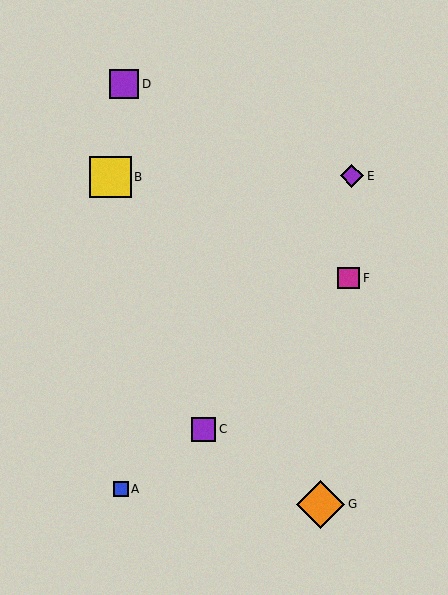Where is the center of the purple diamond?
The center of the purple diamond is at (352, 176).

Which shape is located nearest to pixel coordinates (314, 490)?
The orange diamond (labeled G) at (321, 504) is nearest to that location.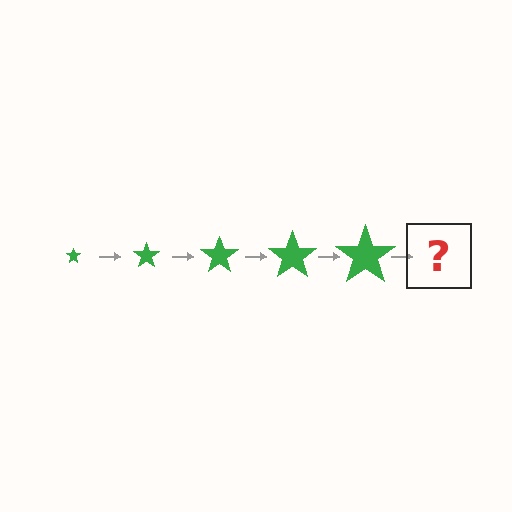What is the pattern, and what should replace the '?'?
The pattern is that the star gets progressively larger each step. The '?' should be a green star, larger than the previous one.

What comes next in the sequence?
The next element should be a green star, larger than the previous one.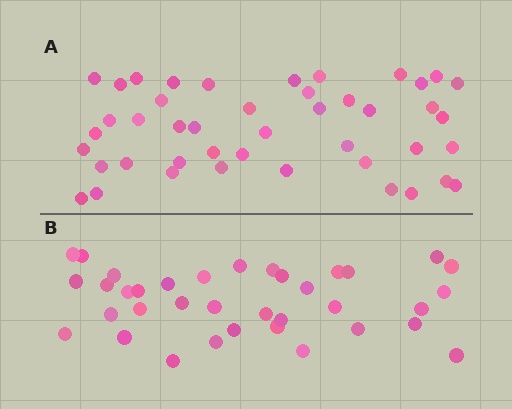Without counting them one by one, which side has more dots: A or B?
Region A (the top region) has more dots.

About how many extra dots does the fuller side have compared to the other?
Region A has roughly 8 or so more dots than region B.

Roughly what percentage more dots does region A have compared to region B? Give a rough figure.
About 20% more.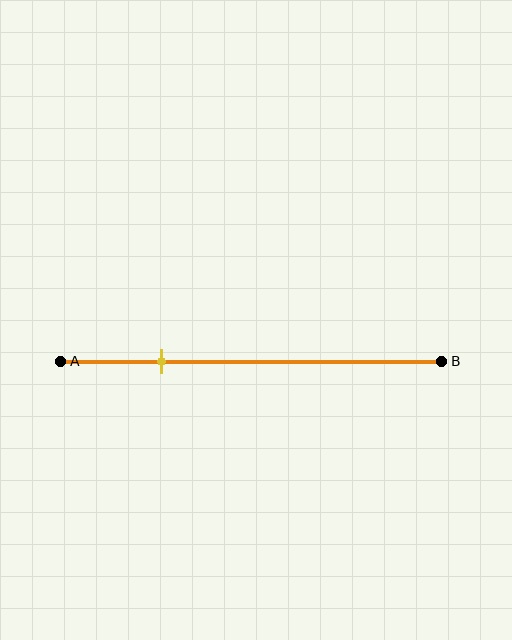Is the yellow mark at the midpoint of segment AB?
No, the mark is at about 25% from A, not at the 50% midpoint.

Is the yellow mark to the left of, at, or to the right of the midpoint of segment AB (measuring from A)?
The yellow mark is to the left of the midpoint of segment AB.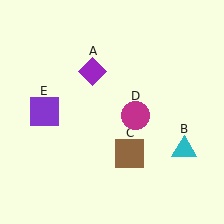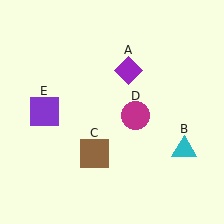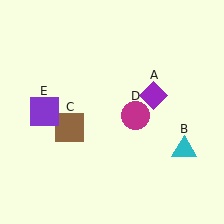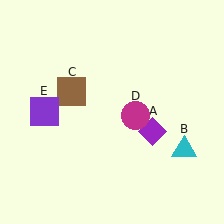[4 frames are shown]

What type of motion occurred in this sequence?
The purple diamond (object A), brown square (object C) rotated clockwise around the center of the scene.